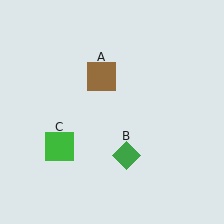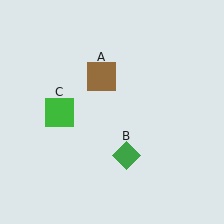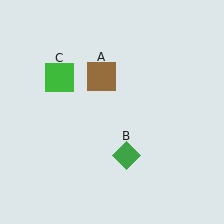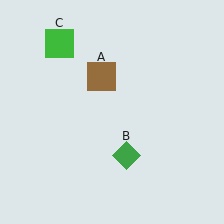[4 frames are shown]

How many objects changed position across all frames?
1 object changed position: green square (object C).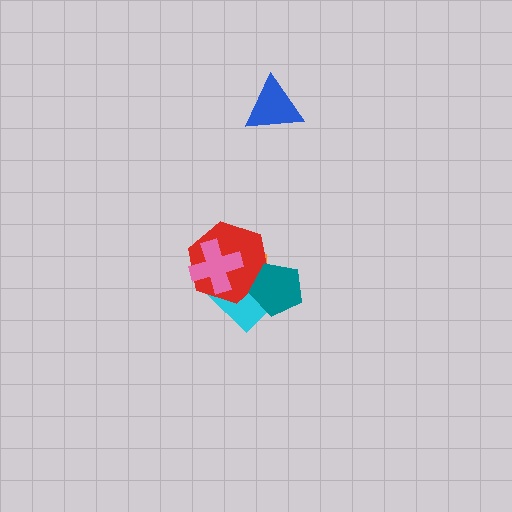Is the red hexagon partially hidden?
Yes, it is partially covered by another shape.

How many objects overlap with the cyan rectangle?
4 objects overlap with the cyan rectangle.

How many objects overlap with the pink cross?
3 objects overlap with the pink cross.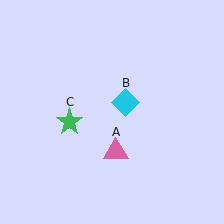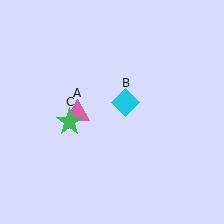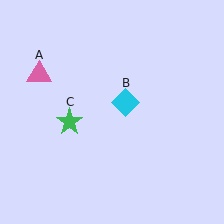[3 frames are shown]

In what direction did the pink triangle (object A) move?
The pink triangle (object A) moved up and to the left.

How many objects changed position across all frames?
1 object changed position: pink triangle (object A).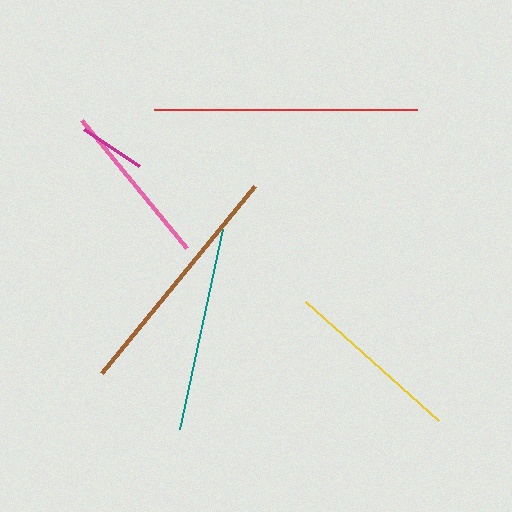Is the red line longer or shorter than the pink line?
The red line is longer than the pink line.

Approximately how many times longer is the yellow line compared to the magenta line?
The yellow line is approximately 2.7 times the length of the magenta line.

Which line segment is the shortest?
The magenta line is the shortest at approximately 67 pixels.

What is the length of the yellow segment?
The yellow segment is approximately 179 pixels long.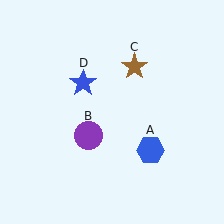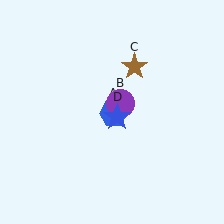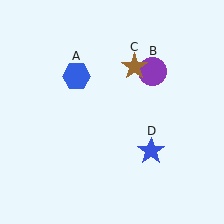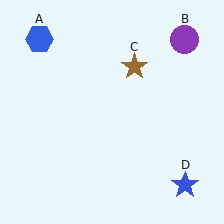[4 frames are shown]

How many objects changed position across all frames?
3 objects changed position: blue hexagon (object A), purple circle (object B), blue star (object D).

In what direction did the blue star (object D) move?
The blue star (object D) moved down and to the right.